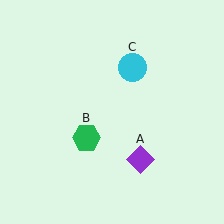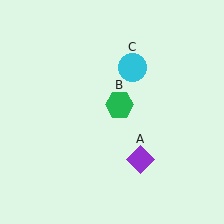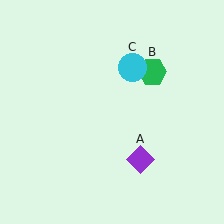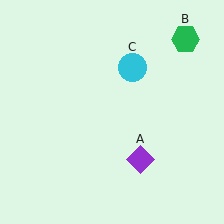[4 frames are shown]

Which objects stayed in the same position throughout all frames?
Purple diamond (object A) and cyan circle (object C) remained stationary.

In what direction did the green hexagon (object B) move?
The green hexagon (object B) moved up and to the right.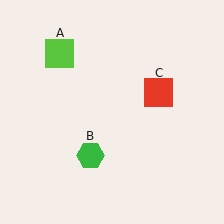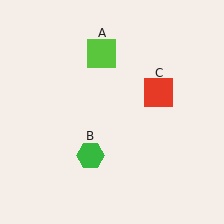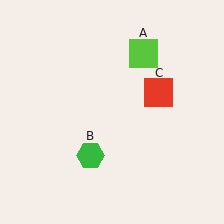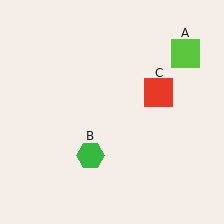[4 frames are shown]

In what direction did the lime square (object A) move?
The lime square (object A) moved right.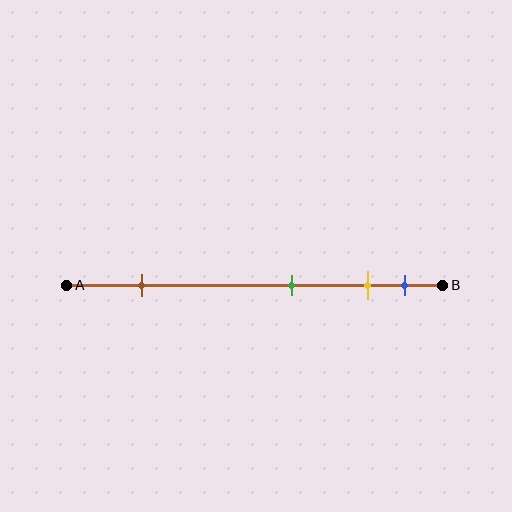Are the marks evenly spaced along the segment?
No, the marks are not evenly spaced.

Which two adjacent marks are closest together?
The yellow and blue marks are the closest adjacent pair.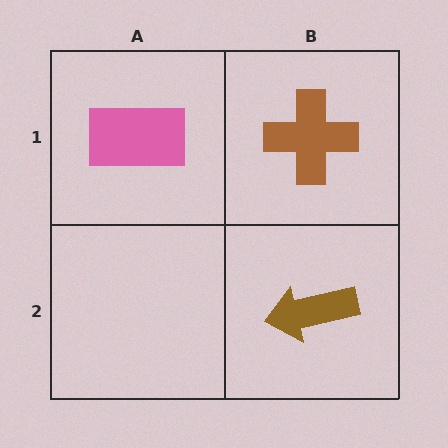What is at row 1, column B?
A brown cross.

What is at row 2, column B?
A brown arrow.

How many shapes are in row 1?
2 shapes.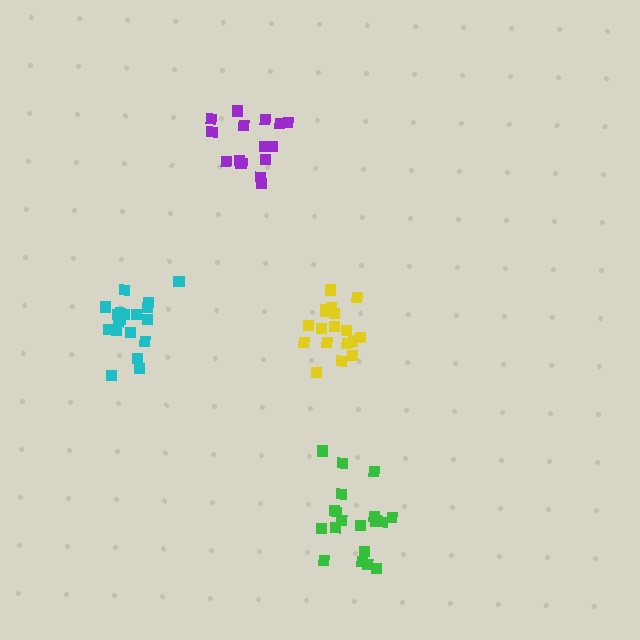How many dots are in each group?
Group 1: 18 dots, Group 2: 19 dots, Group 3: 19 dots, Group 4: 15 dots (71 total).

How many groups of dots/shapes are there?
There are 4 groups.